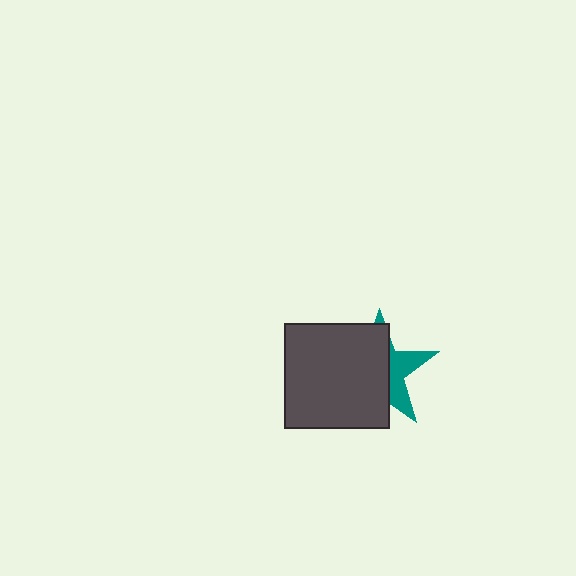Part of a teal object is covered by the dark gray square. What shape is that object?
It is a star.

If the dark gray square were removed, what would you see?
You would see the complete teal star.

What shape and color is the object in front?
The object in front is a dark gray square.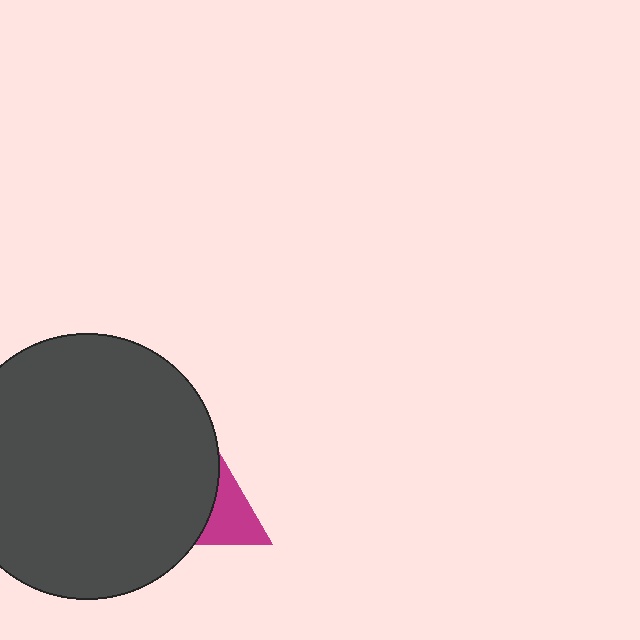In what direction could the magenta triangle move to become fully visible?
The magenta triangle could move right. That would shift it out from behind the dark gray circle entirely.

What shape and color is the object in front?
The object in front is a dark gray circle.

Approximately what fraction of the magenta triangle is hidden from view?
Roughly 60% of the magenta triangle is hidden behind the dark gray circle.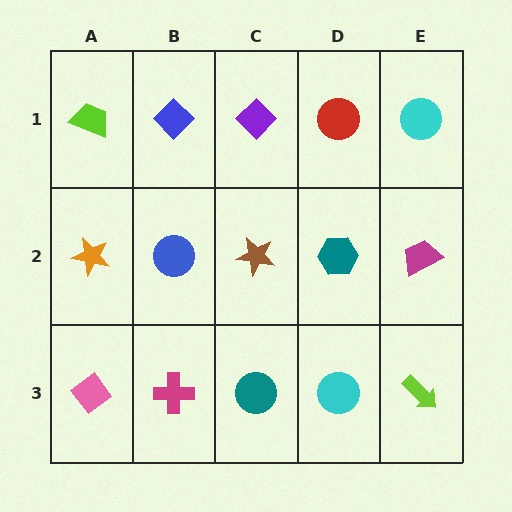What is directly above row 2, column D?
A red circle.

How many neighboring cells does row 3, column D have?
3.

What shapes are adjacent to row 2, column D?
A red circle (row 1, column D), a cyan circle (row 3, column D), a brown star (row 2, column C), a magenta trapezoid (row 2, column E).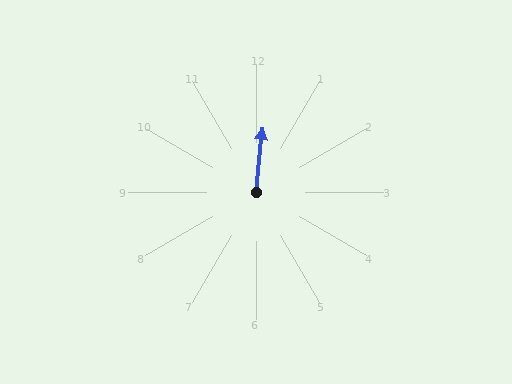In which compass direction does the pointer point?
North.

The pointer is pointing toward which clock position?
Roughly 12 o'clock.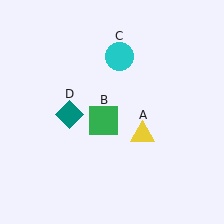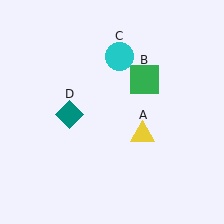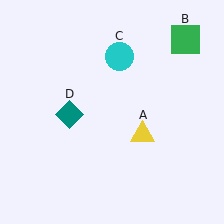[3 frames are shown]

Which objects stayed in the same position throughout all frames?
Yellow triangle (object A) and cyan circle (object C) and teal diamond (object D) remained stationary.